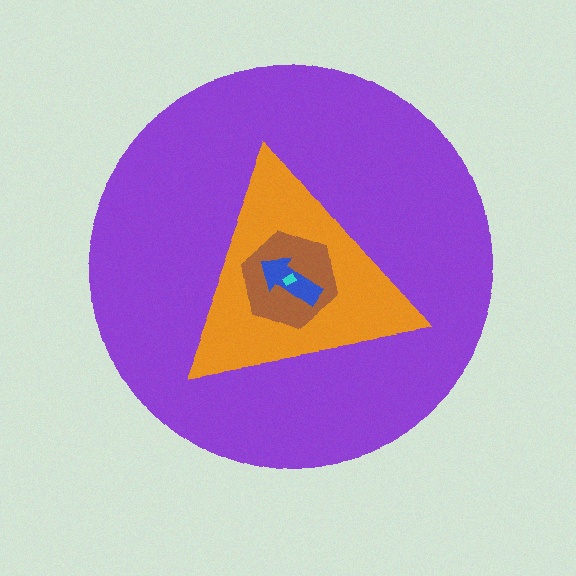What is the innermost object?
The cyan rectangle.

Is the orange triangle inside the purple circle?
Yes.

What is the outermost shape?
The purple circle.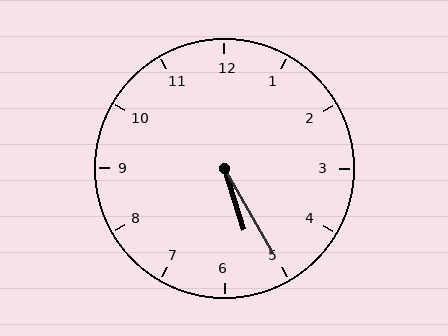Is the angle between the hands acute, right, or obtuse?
It is acute.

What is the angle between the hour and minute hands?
Approximately 12 degrees.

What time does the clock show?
5:25.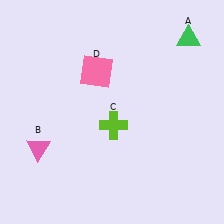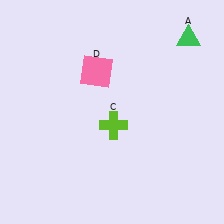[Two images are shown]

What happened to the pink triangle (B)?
The pink triangle (B) was removed in Image 2. It was in the bottom-left area of Image 1.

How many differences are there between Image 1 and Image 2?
There is 1 difference between the two images.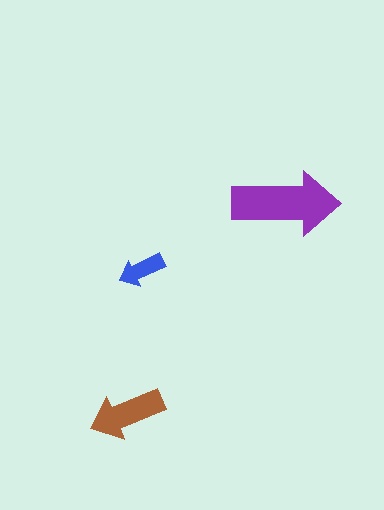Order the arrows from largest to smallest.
the purple one, the brown one, the blue one.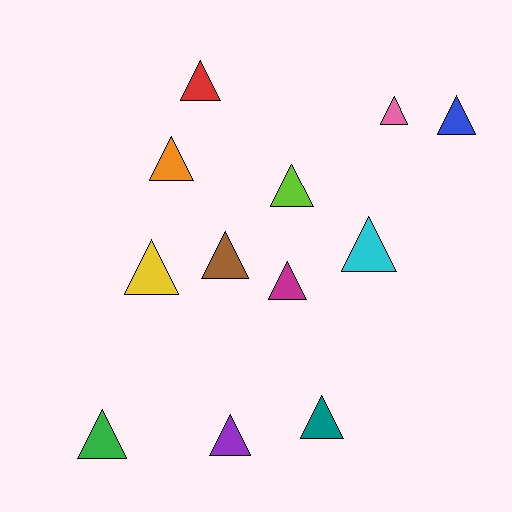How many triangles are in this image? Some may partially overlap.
There are 12 triangles.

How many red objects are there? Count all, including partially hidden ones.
There is 1 red object.